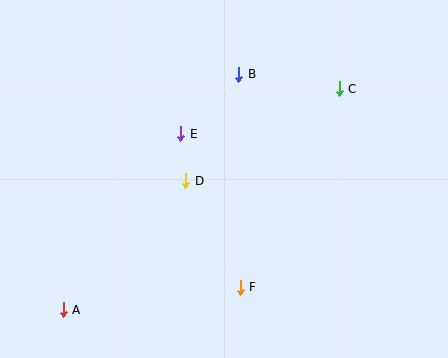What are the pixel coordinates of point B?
Point B is at (239, 74).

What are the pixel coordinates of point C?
Point C is at (339, 89).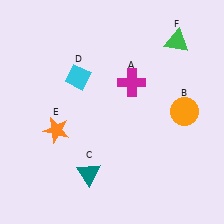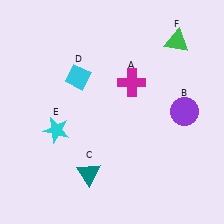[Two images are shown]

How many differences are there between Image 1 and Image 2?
There are 2 differences between the two images.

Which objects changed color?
B changed from orange to purple. E changed from orange to cyan.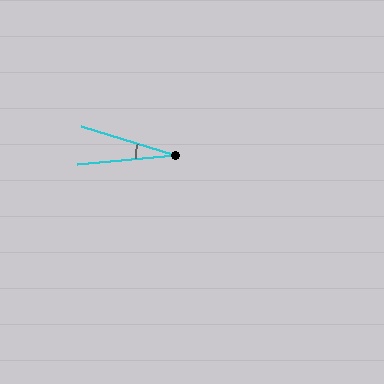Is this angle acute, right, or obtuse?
It is acute.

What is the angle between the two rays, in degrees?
Approximately 22 degrees.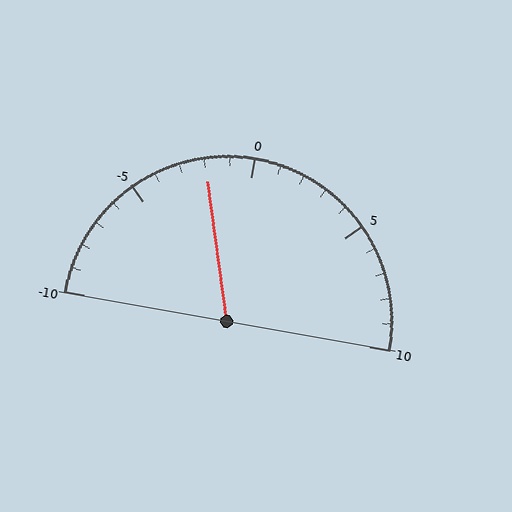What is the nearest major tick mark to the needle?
The nearest major tick mark is 0.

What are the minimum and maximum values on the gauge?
The gauge ranges from -10 to 10.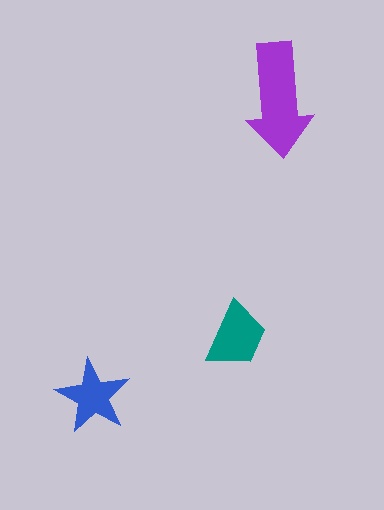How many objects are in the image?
There are 3 objects in the image.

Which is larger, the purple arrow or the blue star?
The purple arrow.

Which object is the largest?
The purple arrow.